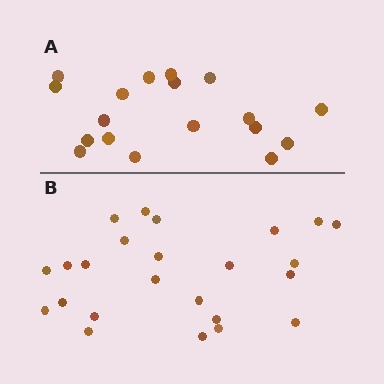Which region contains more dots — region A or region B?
Region B (the bottom region) has more dots.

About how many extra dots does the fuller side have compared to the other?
Region B has about 6 more dots than region A.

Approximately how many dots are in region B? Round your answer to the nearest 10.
About 20 dots. (The exact count is 24, which rounds to 20.)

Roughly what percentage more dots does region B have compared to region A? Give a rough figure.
About 35% more.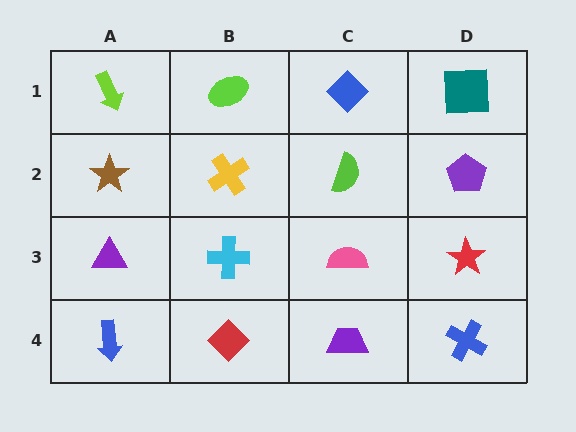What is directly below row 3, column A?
A blue arrow.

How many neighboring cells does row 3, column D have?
3.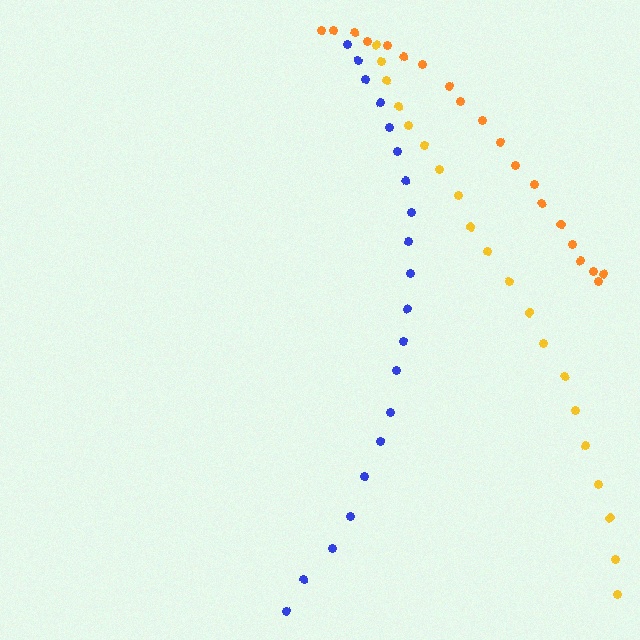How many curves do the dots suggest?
There are 3 distinct paths.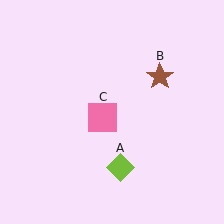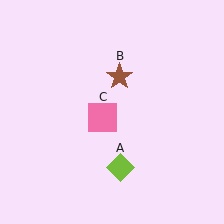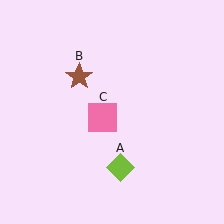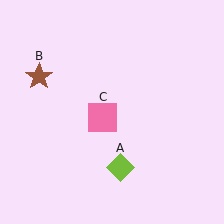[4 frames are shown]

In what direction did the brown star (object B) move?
The brown star (object B) moved left.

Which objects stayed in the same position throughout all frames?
Lime diamond (object A) and pink square (object C) remained stationary.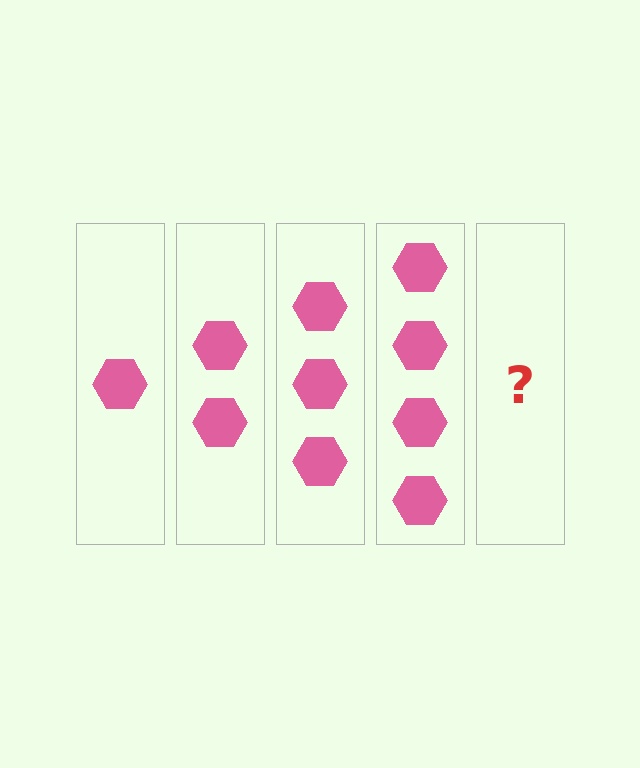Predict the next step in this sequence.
The next step is 5 hexagons.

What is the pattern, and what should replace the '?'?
The pattern is that each step adds one more hexagon. The '?' should be 5 hexagons.